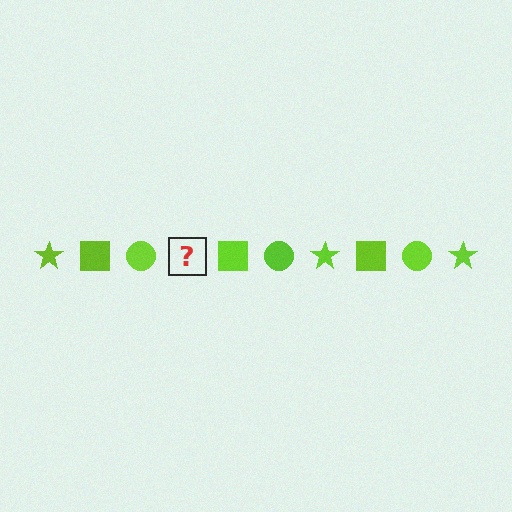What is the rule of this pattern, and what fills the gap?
The rule is that the pattern cycles through star, square, circle shapes in lime. The gap should be filled with a lime star.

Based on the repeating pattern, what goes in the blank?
The blank should be a lime star.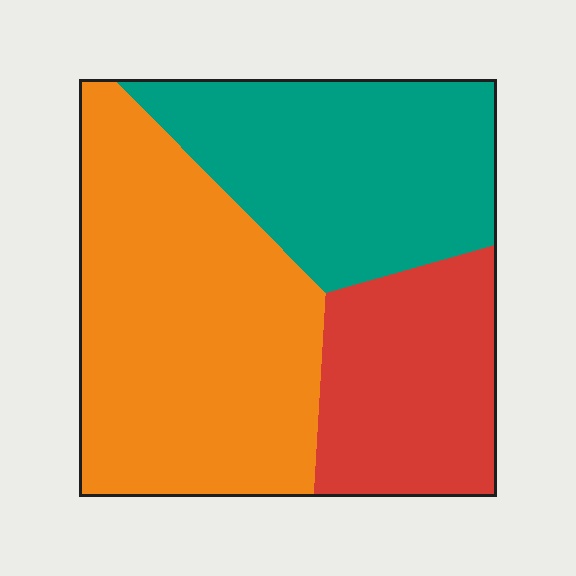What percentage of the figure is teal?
Teal takes up between a quarter and a half of the figure.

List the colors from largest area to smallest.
From largest to smallest: orange, teal, red.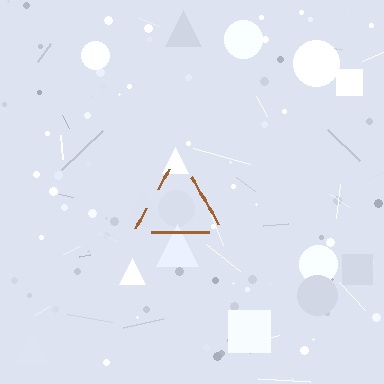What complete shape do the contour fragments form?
The contour fragments form a triangle.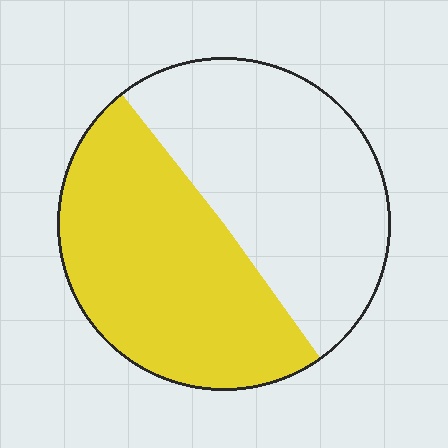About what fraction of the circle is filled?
About one half (1/2).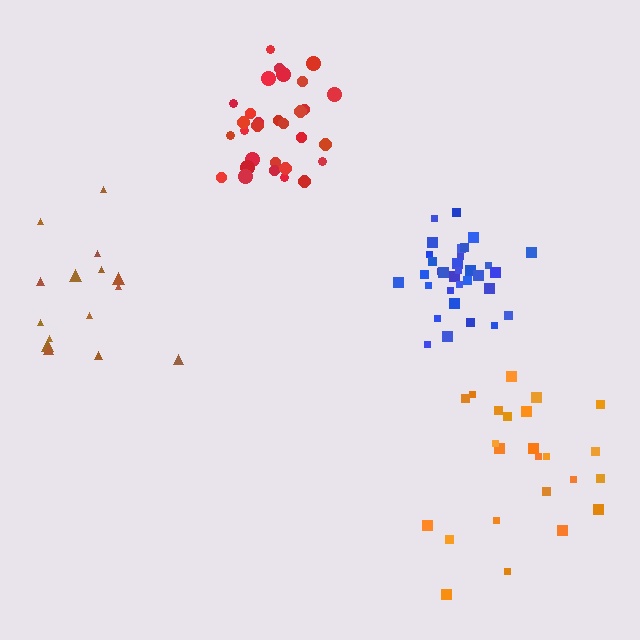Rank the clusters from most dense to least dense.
blue, red, orange, brown.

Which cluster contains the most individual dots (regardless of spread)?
Blue (33).